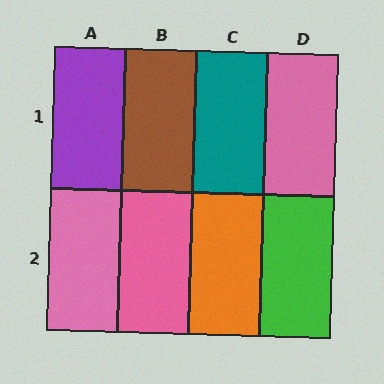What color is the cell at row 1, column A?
Purple.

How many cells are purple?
1 cell is purple.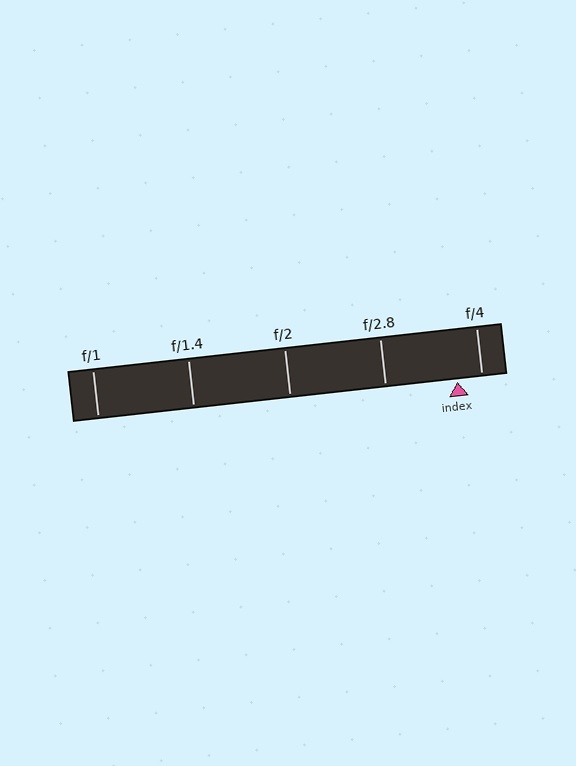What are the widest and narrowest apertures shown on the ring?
The widest aperture shown is f/1 and the narrowest is f/4.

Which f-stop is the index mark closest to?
The index mark is closest to f/4.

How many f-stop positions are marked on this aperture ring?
There are 5 f-stop positions marked.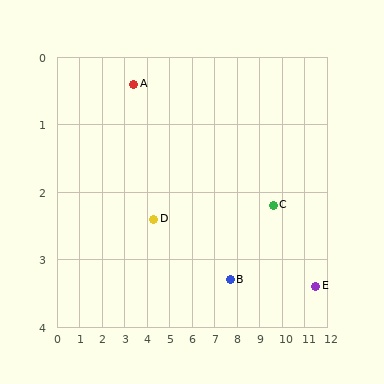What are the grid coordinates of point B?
Point B is at approximately (7.7, 3.3).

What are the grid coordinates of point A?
Point A is at approximately (3.4, 0.4).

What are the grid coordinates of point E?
Point E is at approximately (11.5, 3.4).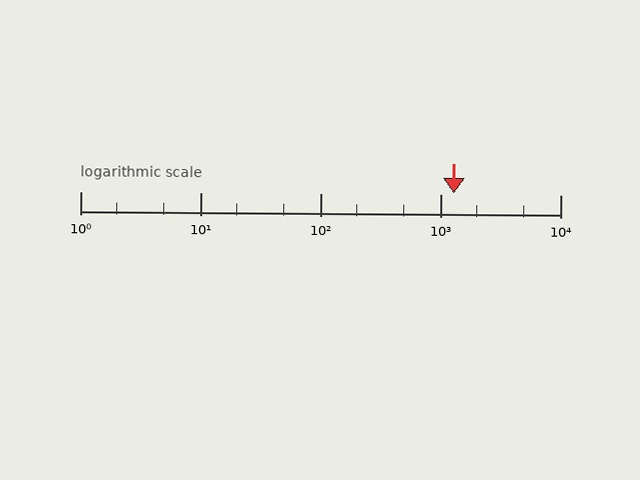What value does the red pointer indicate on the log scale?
The pointer indicates approximately 1300.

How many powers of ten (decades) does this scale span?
The scale spans 4 decades, from 1 to 10000.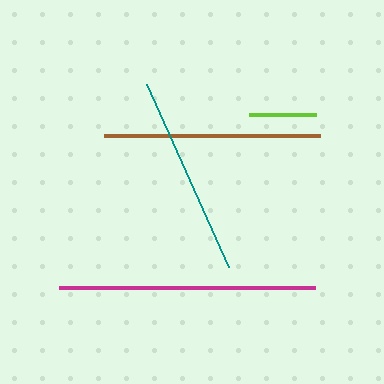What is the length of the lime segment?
The lime segment is approximately 67 pixels long.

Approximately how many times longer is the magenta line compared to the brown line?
The magenta line is approximately 1.2 times the length of the brown line.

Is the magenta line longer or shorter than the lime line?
The magenta line is longer than the lime line.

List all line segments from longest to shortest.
From longest to shortest: magenta, brown, teal, lime.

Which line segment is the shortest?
The lime line is the shortest at approximately 67 pixels.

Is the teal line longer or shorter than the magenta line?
The magenta line is longer than the teal line.